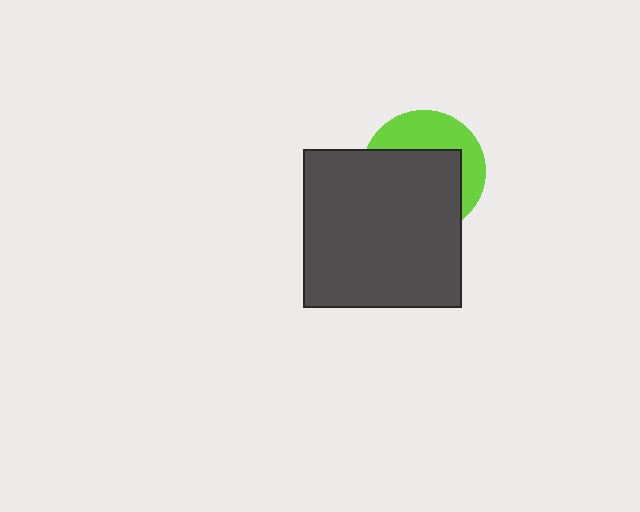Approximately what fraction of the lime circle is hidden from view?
Roughly 61% of the lime circle is hidden behind the dark gray square.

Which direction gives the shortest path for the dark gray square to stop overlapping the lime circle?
Moving down gives the shortest separation.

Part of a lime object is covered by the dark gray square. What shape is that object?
It is a circle.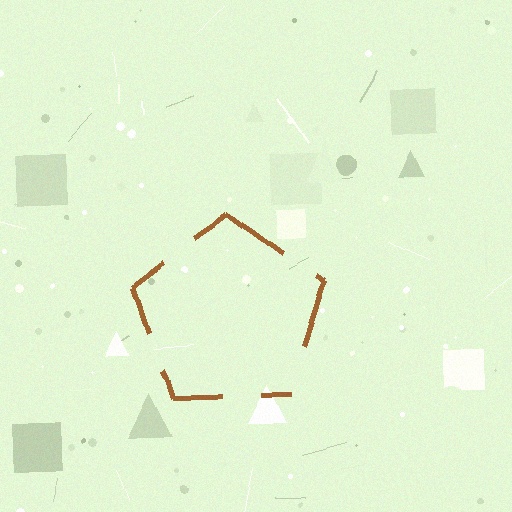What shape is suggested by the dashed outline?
The dashed outline suggests a pentagon.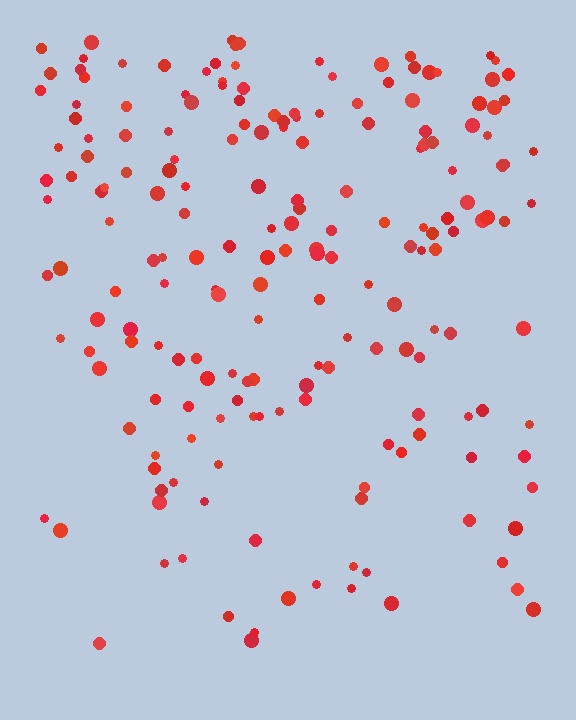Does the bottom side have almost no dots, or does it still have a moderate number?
Still a moderate number, just noticeably fewer than the top.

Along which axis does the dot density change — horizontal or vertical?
Vertical.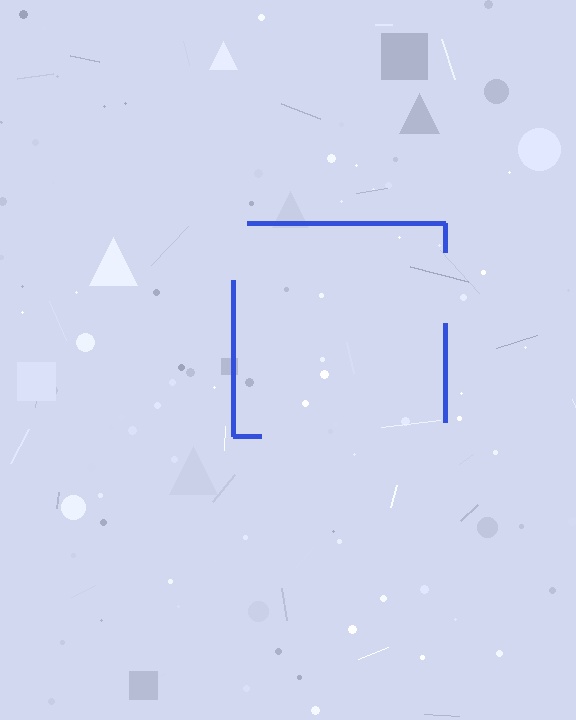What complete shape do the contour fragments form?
The contour fragments form a square.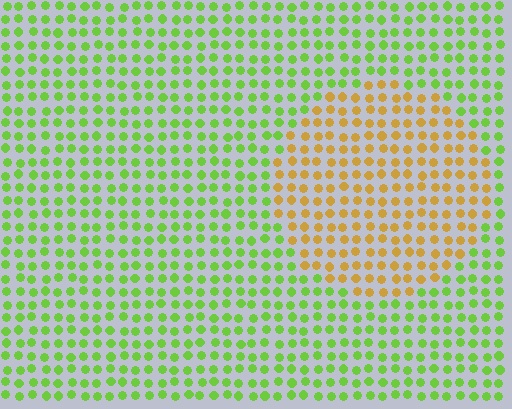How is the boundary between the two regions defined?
The boundary is defined purely by a slight shift in hue (about 59 degrees). Spacing, size, and orientation are identical on both sides.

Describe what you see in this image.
The image is filled with small lime elements in a uniform arrangement. A circle-shaped region is visible where the elements are tinted to a slightly different hue, forming a subtle color boundary.